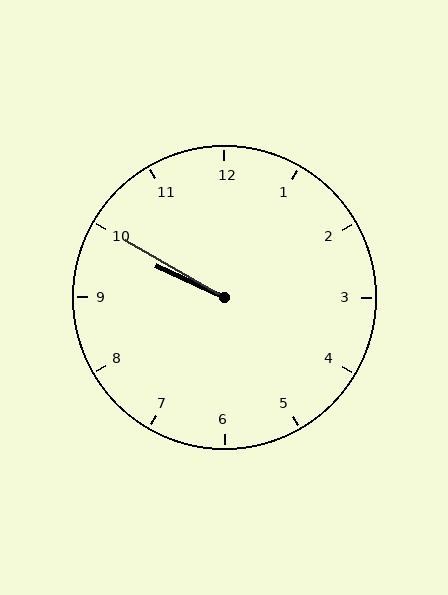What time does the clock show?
9:50.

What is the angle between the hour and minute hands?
Approximately 5 degrees.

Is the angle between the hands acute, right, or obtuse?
It is acute.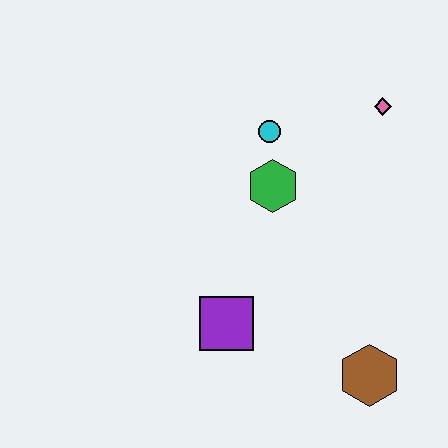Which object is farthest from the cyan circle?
The brown hexagon is farthest from the cyan circle.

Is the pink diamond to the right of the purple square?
Yes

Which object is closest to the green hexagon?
The cyan circle is closest to the green hexagon.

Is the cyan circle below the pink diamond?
Yes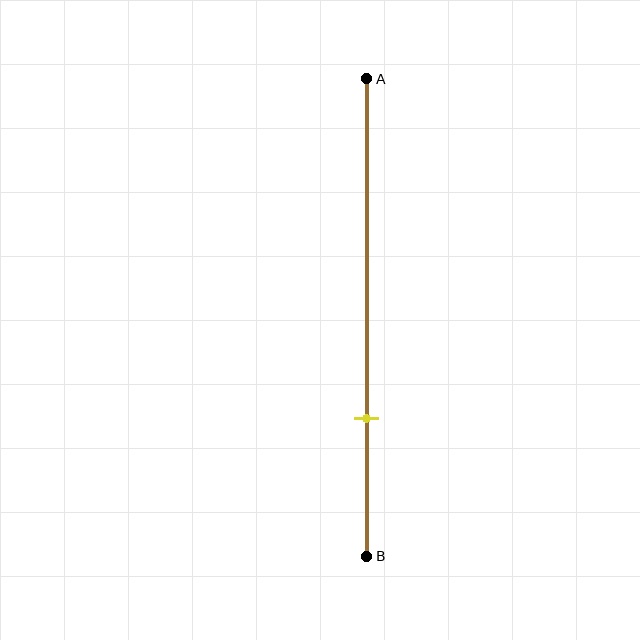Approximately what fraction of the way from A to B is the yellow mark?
The yellow mark is approximately 70% of the way from A to B.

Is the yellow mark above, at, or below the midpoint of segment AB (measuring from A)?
The yellow mark is below the midpoint of segment AB.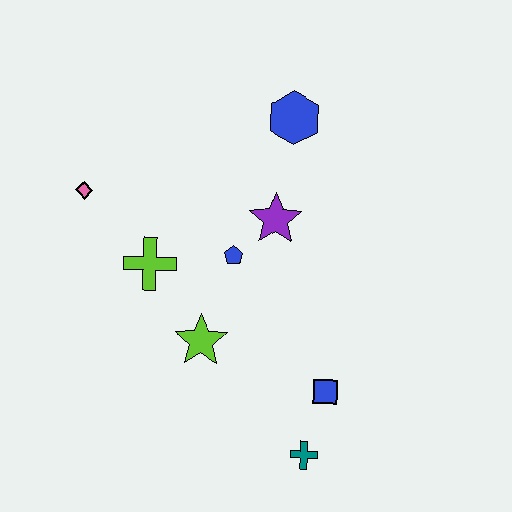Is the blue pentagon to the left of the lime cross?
No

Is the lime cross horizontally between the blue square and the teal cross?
No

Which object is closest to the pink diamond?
The lime cross is closest to the pink diamond.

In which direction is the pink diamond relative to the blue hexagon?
The pink diamond is to the left of the blue hexagon.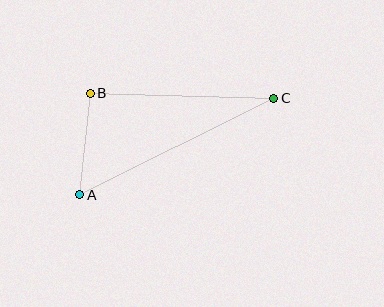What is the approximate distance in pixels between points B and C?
The distance between B and C is approximately 184 pixels.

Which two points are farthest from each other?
Points A and C are farthest from each other.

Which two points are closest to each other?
Points A and B are closest to each other.